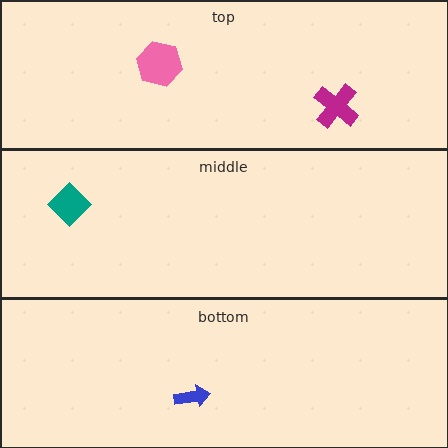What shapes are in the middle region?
The teal diamond.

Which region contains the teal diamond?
The middle region.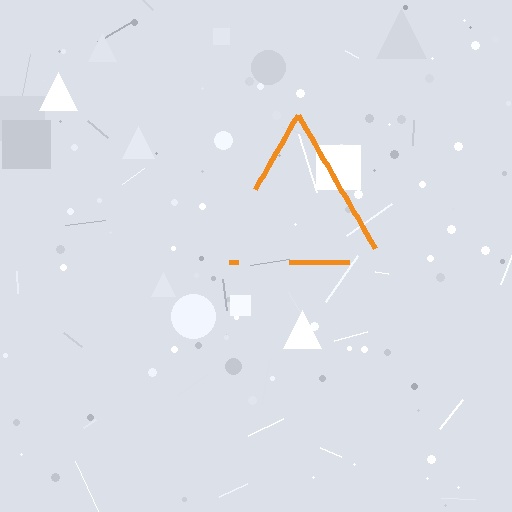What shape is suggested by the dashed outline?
The dashed outline suggests a triangle.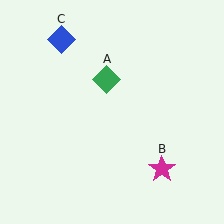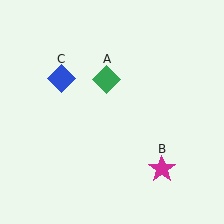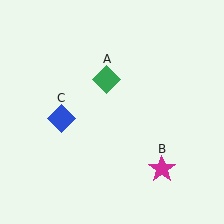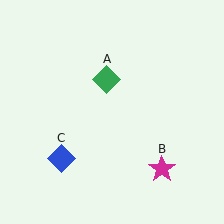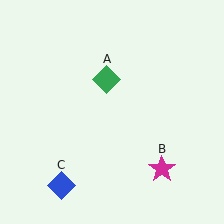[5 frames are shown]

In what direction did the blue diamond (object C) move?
The blue diamond (object C) moved down.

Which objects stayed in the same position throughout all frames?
Green diamond (object A) and magenta star (object B) remained stationary.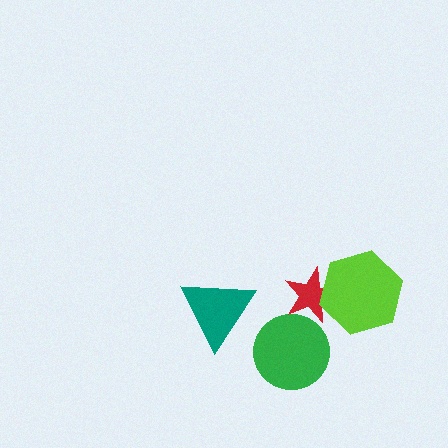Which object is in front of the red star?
The lime hexagon is in front of the red star.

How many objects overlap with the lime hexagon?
1 object overlaps with the lime hexagon.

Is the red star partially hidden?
Yes, it is partially covered by another shape.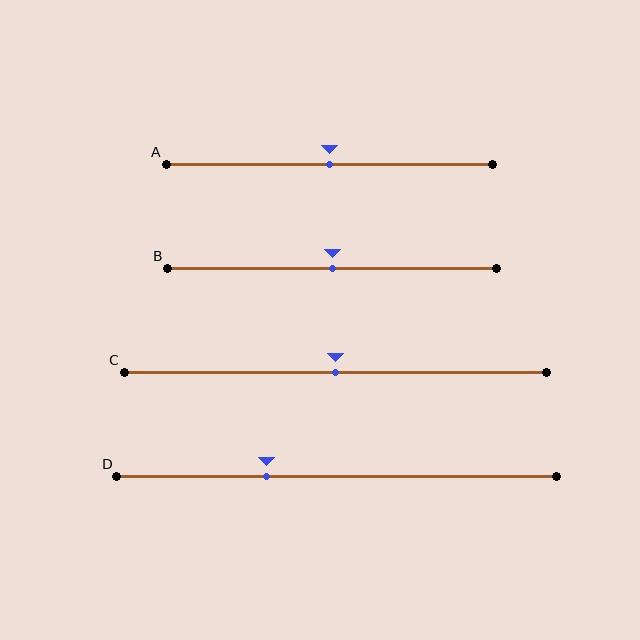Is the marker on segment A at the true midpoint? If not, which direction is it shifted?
Yes, the marker on segment A is at the true midpoint.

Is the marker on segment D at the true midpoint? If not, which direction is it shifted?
No, the marker on segment D is shifted to the left by about 16% of the segment length.